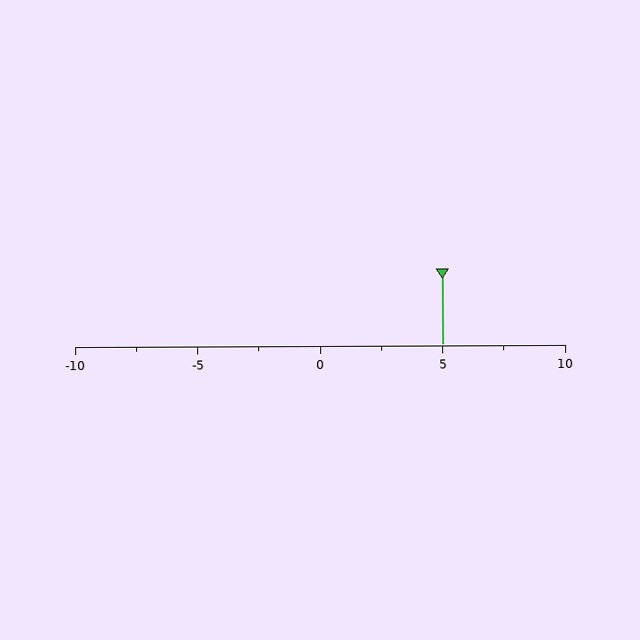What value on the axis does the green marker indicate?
The marker indicates approximately 5.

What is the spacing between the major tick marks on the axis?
The major ticks are spaced 5 apart.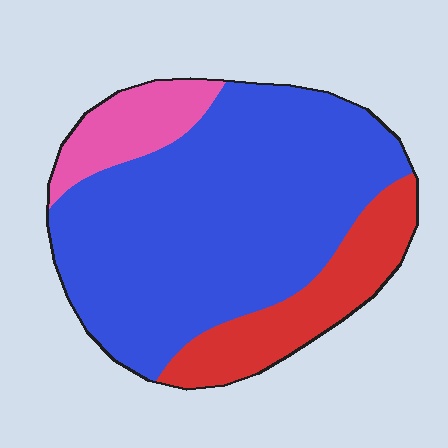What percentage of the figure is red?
Red takes up about one fifth (1/5) of the figure.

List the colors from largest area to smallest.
From largest to smallest: blue, red, pink.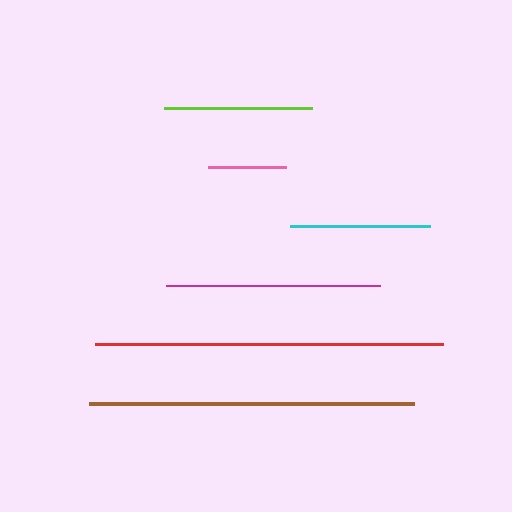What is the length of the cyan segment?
The cyan segment is approximately 140 pixels long.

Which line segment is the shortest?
The pink line is the shortest at approximately 79 pixels.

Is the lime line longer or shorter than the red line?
The red line is longer than the lime line.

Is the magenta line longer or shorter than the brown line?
The brown line is longer than the magenta line.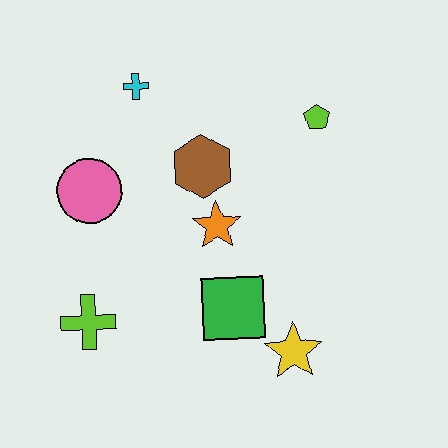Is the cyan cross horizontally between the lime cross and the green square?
Yes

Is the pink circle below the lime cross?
No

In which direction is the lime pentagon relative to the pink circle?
The lime pentagon is to the right of the pink circle.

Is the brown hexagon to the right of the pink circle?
Yes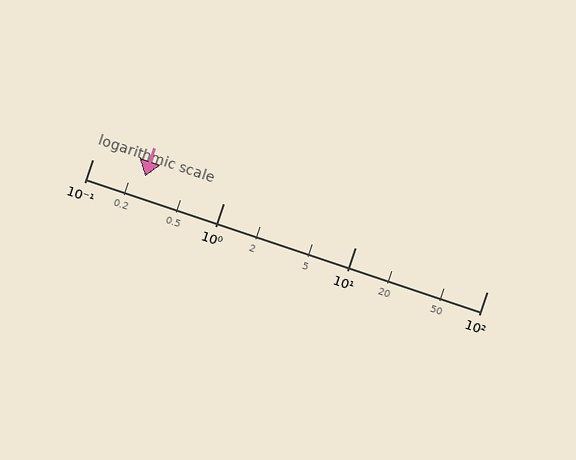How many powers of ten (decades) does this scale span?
The scale spans 3 decades, from 0.1 to 100.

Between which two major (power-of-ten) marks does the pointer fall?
The pointer is between 0.1 and 1.